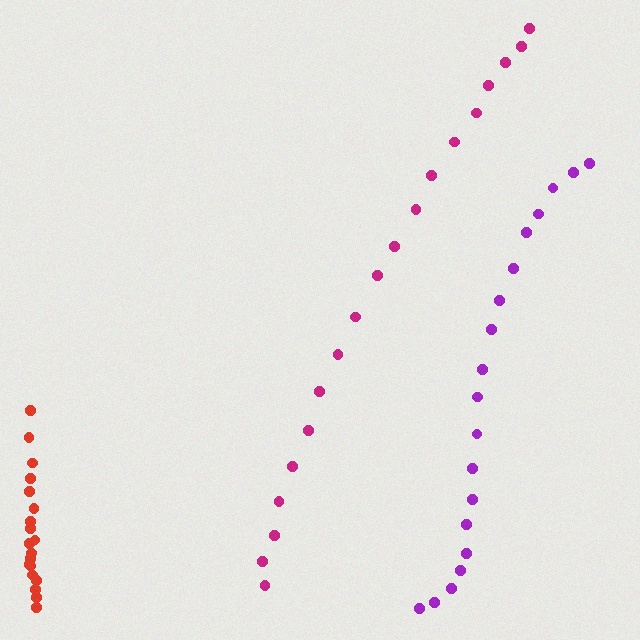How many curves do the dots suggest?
There are 3 distinct paths.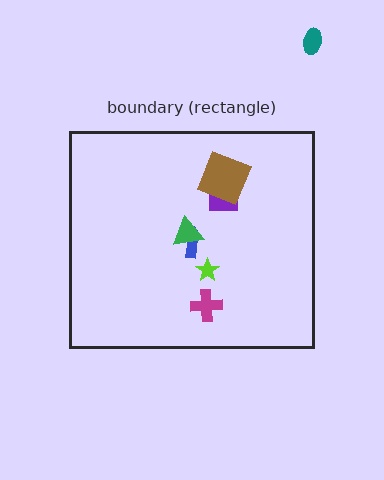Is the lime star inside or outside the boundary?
Inside.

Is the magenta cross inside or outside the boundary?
Inside.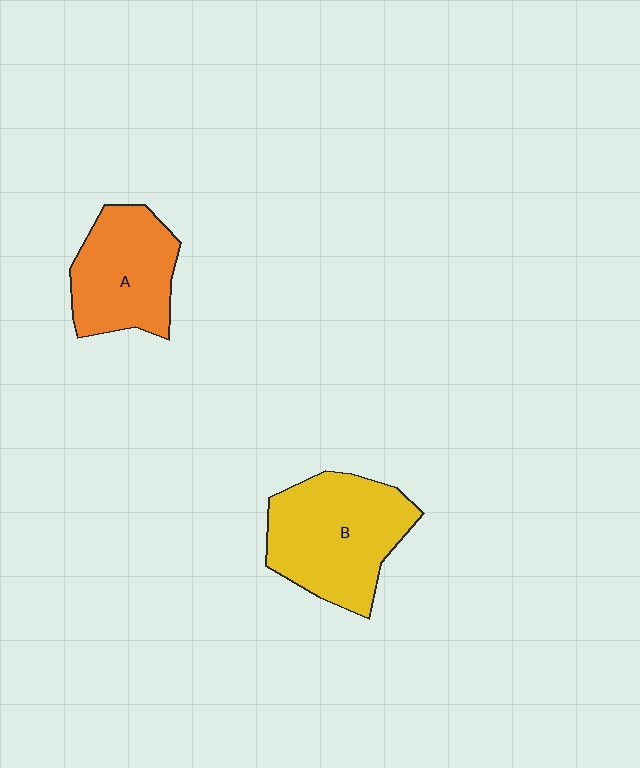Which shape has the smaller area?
Shape A (orange).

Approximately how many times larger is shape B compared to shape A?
Approximately 1.3 times.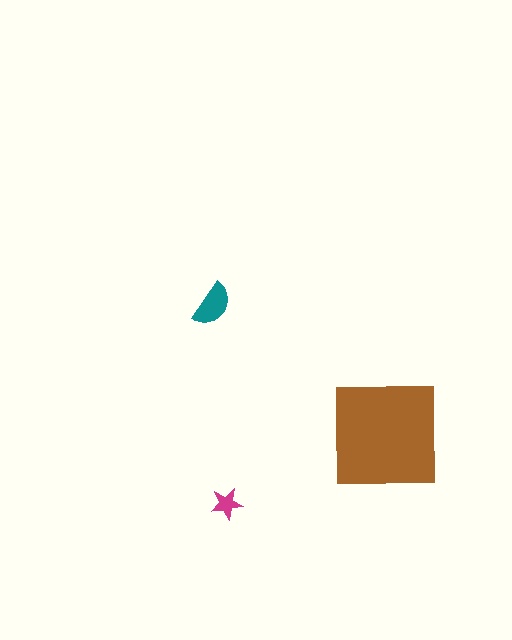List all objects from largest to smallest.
The brown square, the teal semicircle, the magenta star.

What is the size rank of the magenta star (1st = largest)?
3rd.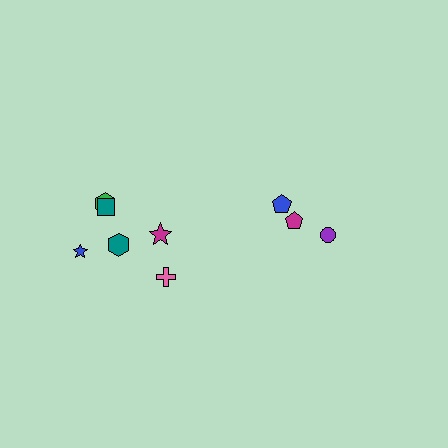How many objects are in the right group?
There are 3 objects.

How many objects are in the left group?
There are 6 objects.